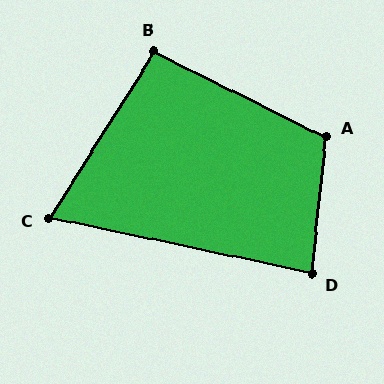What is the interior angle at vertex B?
Approximately 96 degrees (obtuse).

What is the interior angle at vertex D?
Approximately 84 degrees (acute).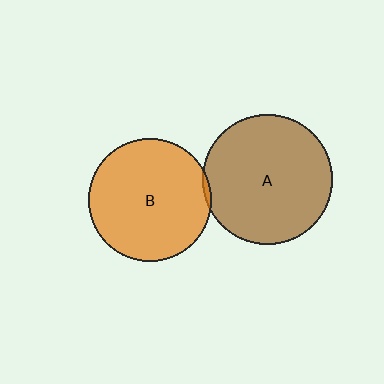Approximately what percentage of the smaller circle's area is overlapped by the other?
Approximately 5%.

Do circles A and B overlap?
Yes.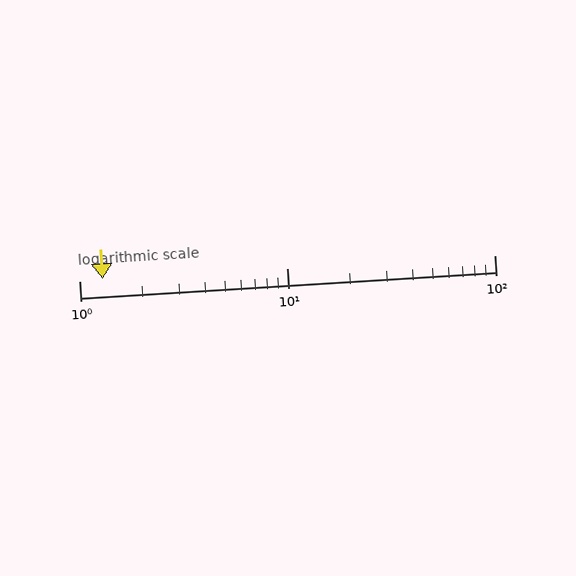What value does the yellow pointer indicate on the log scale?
The pointer indicates approximately 1.3.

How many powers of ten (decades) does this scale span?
The scale spans 2 decades, from 1 to 100.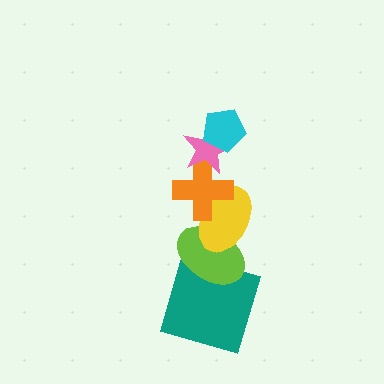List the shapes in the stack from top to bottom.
From top to bottom: the cyan pentagon, the pink star, the orange cross, the yellow ellipse, the lime ellipse, the teal square.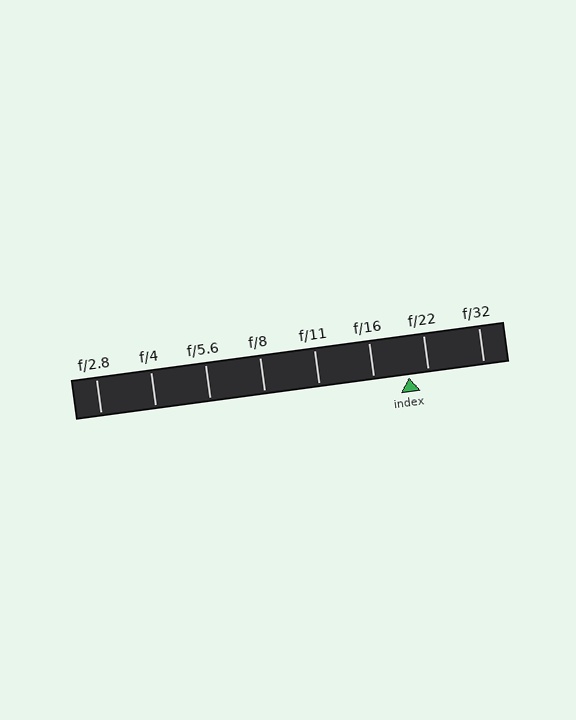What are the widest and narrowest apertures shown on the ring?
The widest aperture shown is f/2.8 and the narrowest is f/32.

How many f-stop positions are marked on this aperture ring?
There are 8 f-stop positions marked.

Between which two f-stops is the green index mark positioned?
The index mark is between f/16 and f/22.